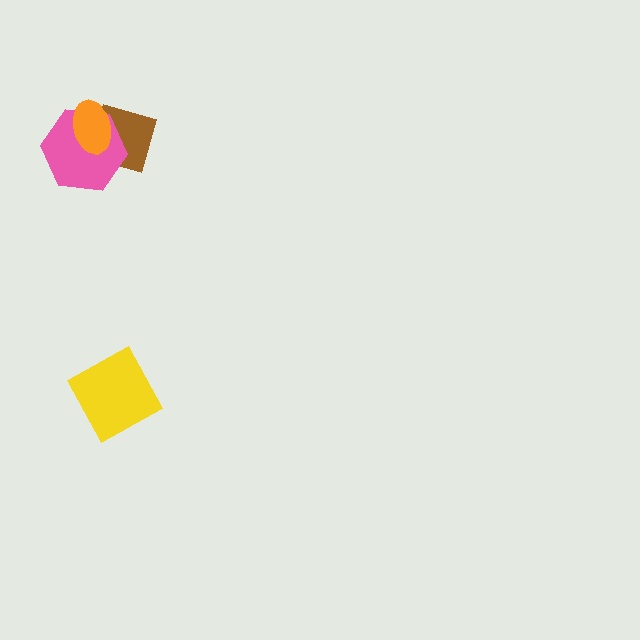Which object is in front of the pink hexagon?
The orange ellipse is in front of the pink hexagon.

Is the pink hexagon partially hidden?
Yes, it is partially covered by another shape.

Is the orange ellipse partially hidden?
No, no other shape covers it.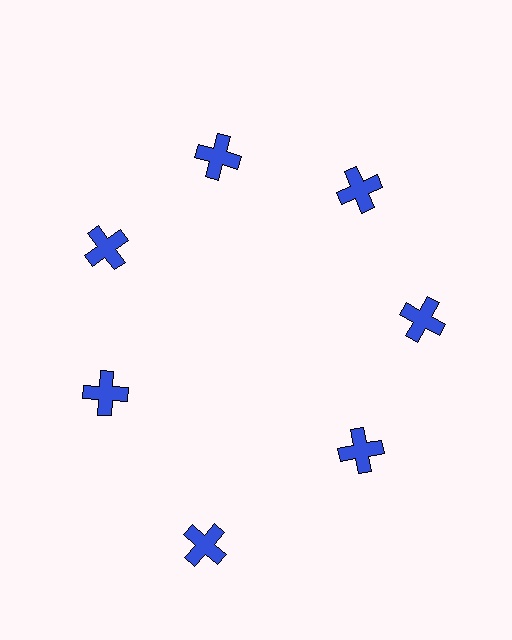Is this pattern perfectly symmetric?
No. The 7 blue crosses are arranged in a ring, but one element near the 6 o'clock position is pushed outward from the center, breaking the 7-fold rotational symmetry.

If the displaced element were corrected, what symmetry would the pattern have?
It would have 7-fold rotational symmetry — the pattern would map onto itself every 51 degrees.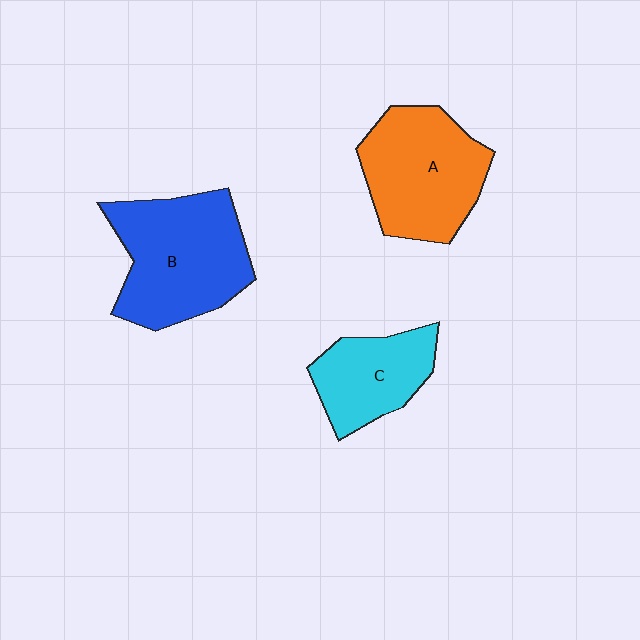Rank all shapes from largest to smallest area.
From largest to smallest: B (blue), A (orange), C (cyan).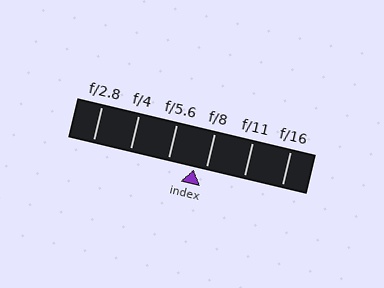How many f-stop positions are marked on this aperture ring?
There are 6 f-stop positions marked.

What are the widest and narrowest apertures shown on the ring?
The widest aperture shown is f/2.8 and the narrowest is f/16.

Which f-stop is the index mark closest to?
The index mark is closest to f/8.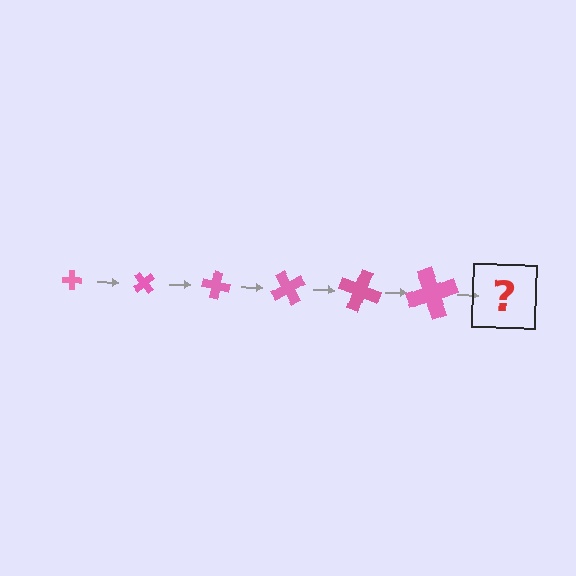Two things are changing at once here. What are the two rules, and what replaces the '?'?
The two rules are that the cross grows larger each step and it rotates 50 degrees each step. The '?' should be a cross, larger than the previous one and rotated 300 degrees from the start.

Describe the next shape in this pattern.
It should be a cross, larger than the previous one and rotated 300 degrees from the start.